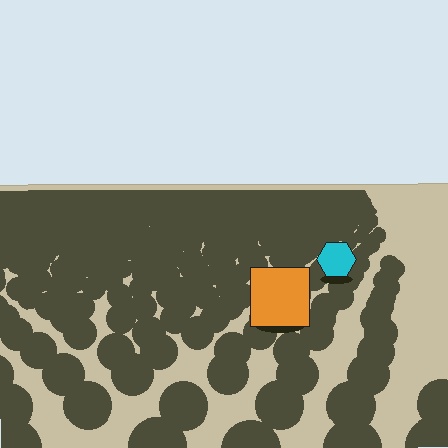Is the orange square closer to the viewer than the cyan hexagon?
Yes. The orange square is closer — you can tell from the texture gradient: the ground texture is coarser near it.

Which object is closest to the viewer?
The orange square is closest. The texture marks near it are larger and more spread out.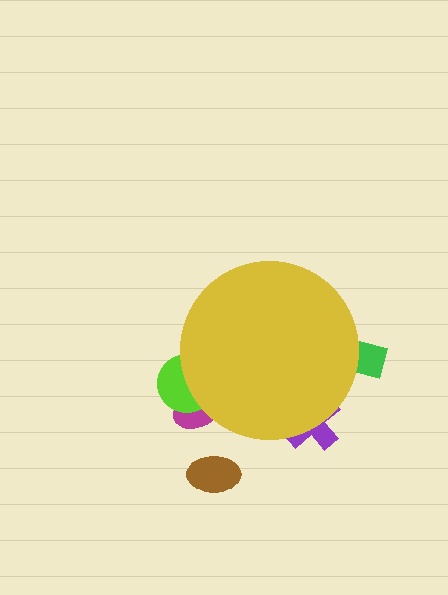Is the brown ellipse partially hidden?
No, the brown ellipse is fully visible.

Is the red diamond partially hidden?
Yes, the red diamond is partially hidden behind the yellow circle.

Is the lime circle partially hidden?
Yes, the lime circle is partially hidden behind the yellow circle.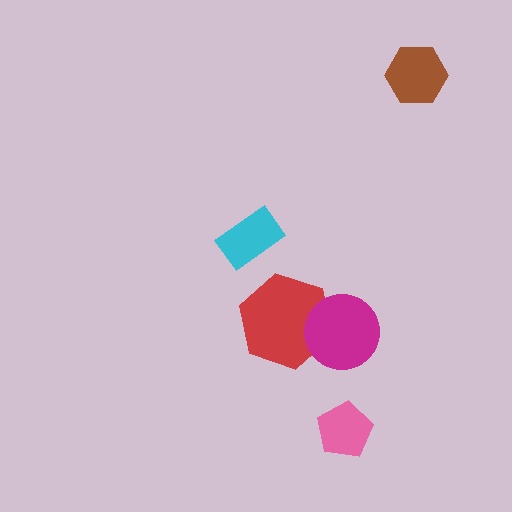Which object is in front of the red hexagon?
The magenta circle is in front of the red hexagon.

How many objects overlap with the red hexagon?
1 object overlaps with the red hexagon.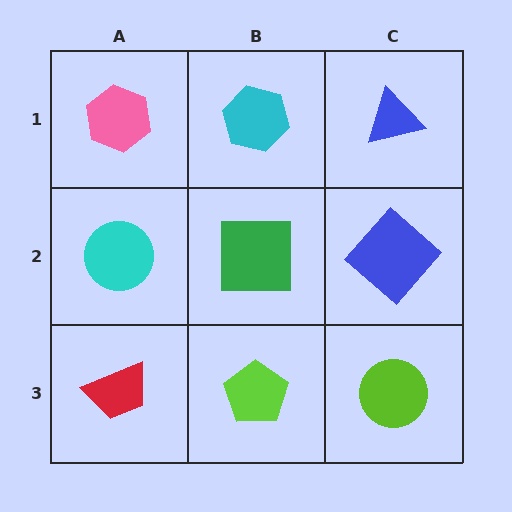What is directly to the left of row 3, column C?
A lime pentagon.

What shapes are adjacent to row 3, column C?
A blue diamond (row 2, column C), a lime pentagon (row 3, column B).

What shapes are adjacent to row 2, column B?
A cyan hexagon (row 1, column B), a lime pentagon (row 3, column B), a cyan circle (row 2, column A), a blue diamond (row 2, column C).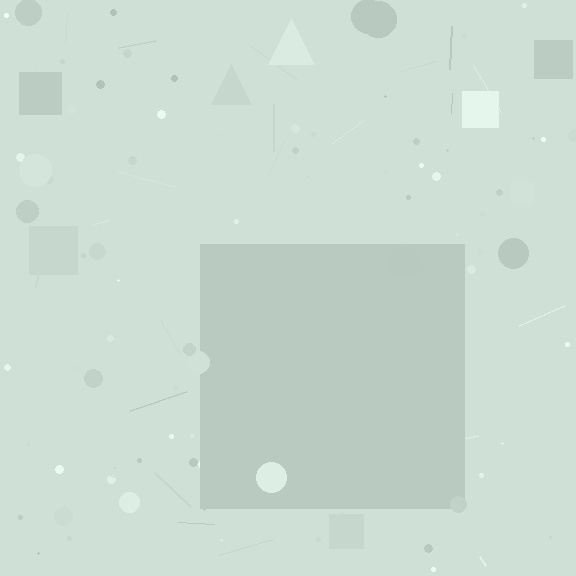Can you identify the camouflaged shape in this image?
The camouflaged shape is a square.